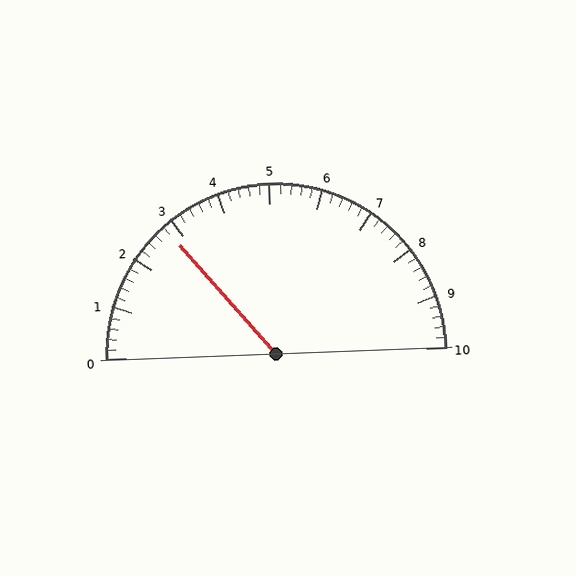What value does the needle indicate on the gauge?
The needle indicates approximately 2.8.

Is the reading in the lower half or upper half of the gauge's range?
The reading is in the lower half of the range (0 to 10).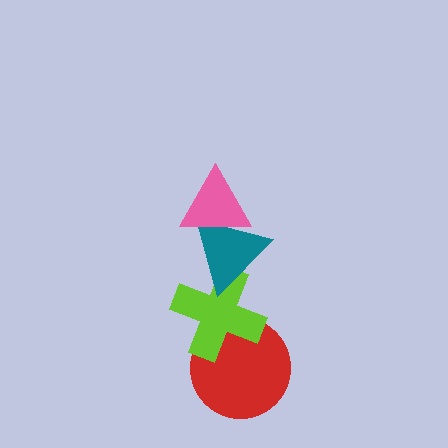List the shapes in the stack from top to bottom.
From top to bottom: the pink triangle, the teal triangle, the lime cross, the red circle.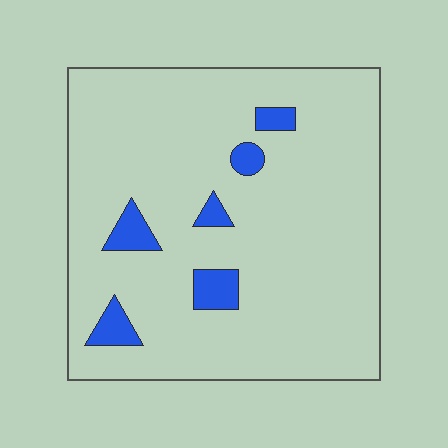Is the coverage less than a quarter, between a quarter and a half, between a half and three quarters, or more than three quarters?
Less than a quarter.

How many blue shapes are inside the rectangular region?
6.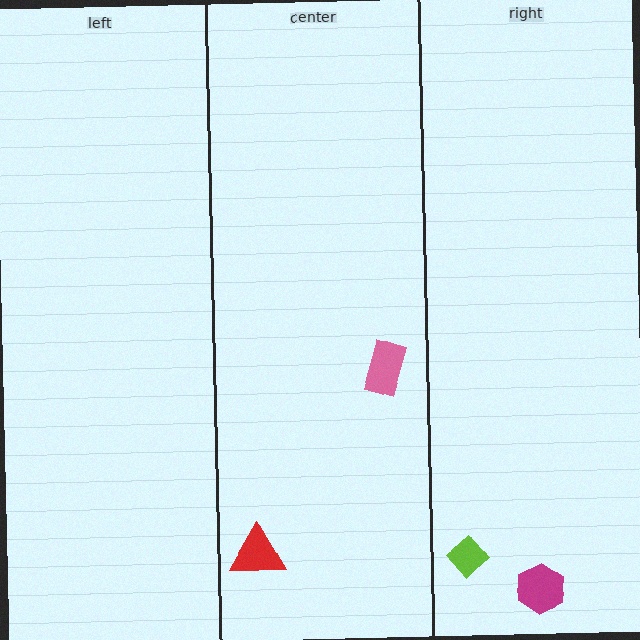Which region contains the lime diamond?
The right region.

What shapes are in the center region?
The red triangle, the pink rectangle.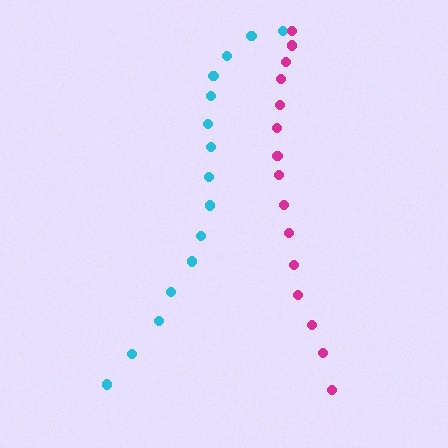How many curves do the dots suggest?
There are 2 distinct paths.